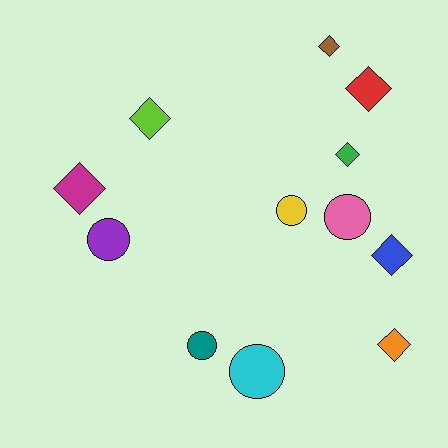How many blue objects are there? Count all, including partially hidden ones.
There is 1 blue object.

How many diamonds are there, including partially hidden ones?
There are 7 diamonds.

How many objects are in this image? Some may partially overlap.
There are 12 objects.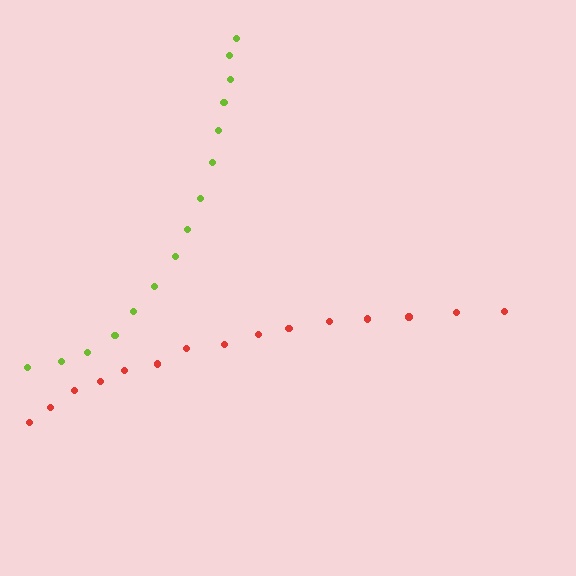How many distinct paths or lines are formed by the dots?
There are 2 distinct paths.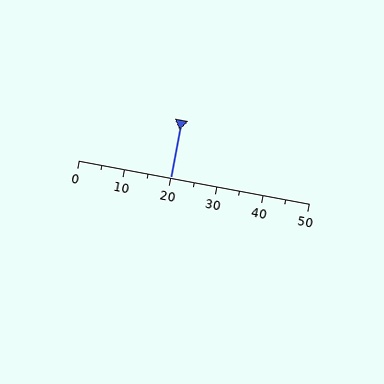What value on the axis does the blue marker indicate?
The marker indicates approximately 20.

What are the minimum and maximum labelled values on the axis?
The axis runs from 0 to 50.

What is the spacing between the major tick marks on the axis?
The major ticks are spaced 10 apart.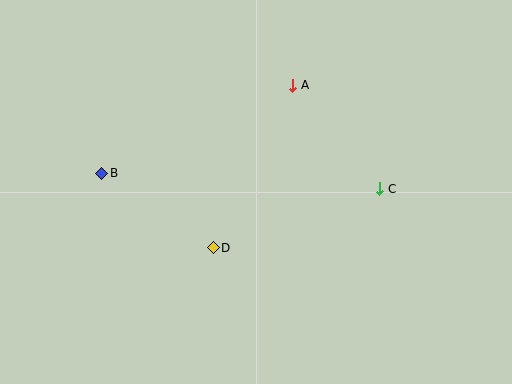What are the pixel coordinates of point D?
Point D is at (213, 248).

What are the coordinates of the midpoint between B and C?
The midpoint between B and C is at (241, 181).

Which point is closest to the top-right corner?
Point C is closest to the top-right corner.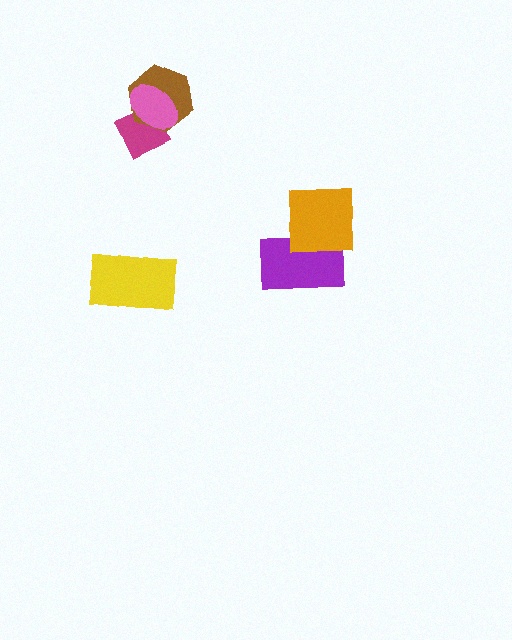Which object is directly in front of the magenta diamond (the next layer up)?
The brown hexagon is directly in front of the magenta diamond.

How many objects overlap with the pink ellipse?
2 objects overlap with the pink ellipse.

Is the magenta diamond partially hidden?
Yes, it is partially covered by another shape.